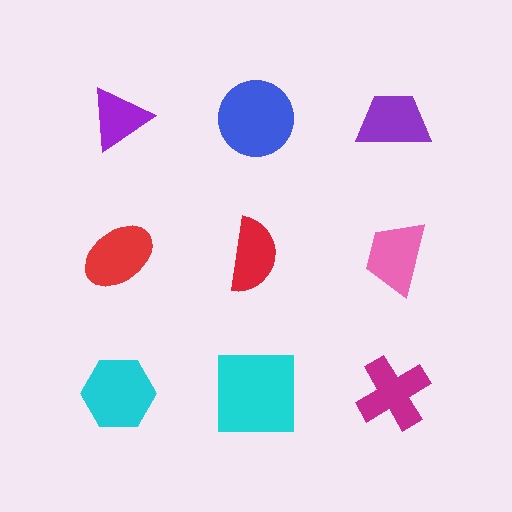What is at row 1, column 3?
A purple trapezoid.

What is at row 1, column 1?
A purple triangle.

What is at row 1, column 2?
A blue circle.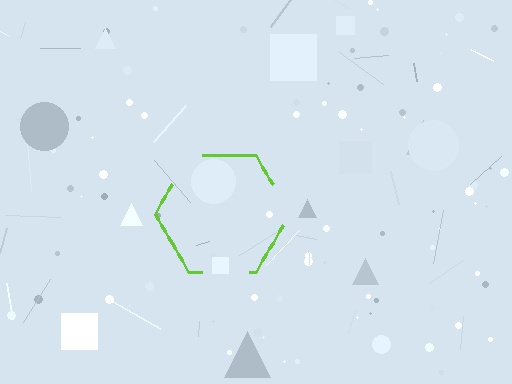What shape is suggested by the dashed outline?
The dashed outline suggests a hexagon.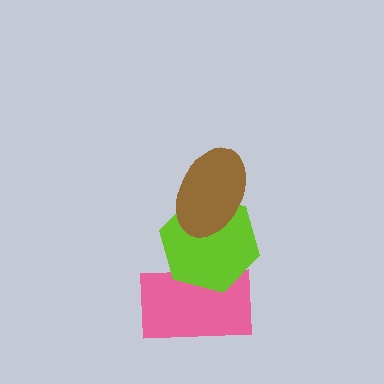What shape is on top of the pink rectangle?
The lime hexagon is on top of the pink rectangle.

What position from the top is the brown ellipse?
The brown ellipse is 1st from the top.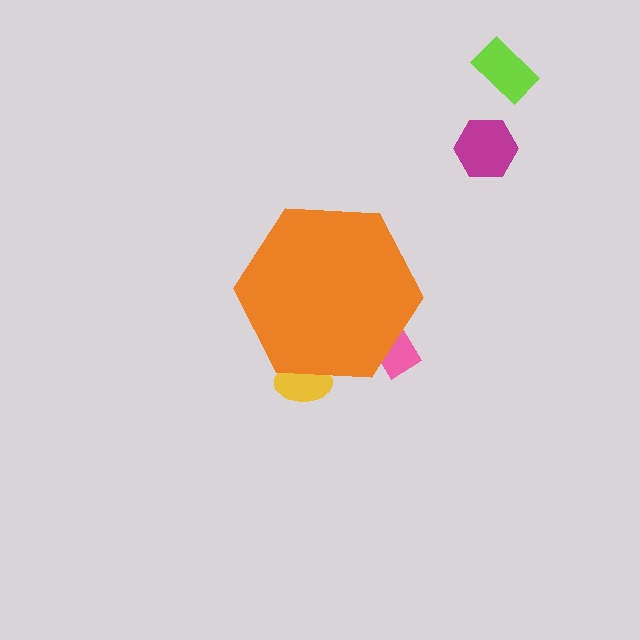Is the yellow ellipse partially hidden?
Yes, the yellow ellipse is partially hidden behind the orange hexagon.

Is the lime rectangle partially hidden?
No, the lime rectangle is fully visible.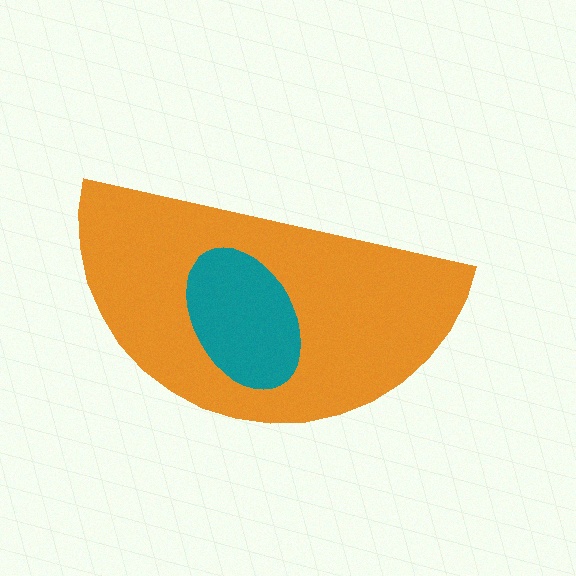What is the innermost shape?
The teal ellipse.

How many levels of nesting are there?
2.